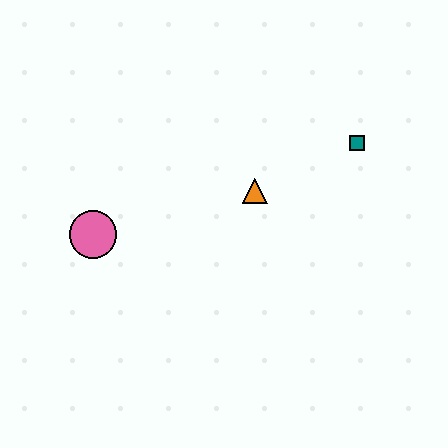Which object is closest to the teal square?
The orange triangle is closest to the teal square.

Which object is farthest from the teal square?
The pink circle is farthest from the teal square.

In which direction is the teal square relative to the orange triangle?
The teal square is to the right of the orange triangle.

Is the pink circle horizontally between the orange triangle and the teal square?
No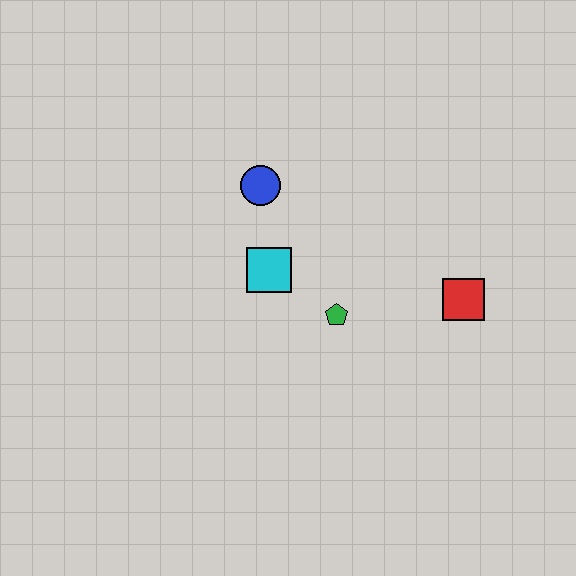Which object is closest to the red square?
The green pentagon is closest to the red square.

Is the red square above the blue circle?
No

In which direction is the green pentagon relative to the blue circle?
The green pentagon is below the blue circle.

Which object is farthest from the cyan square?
The red square is farthest from the cyan square.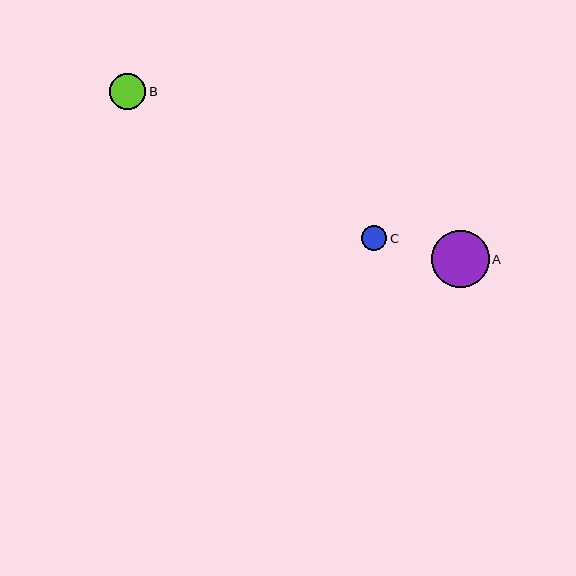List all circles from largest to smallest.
From largest to smallest: A, B, C.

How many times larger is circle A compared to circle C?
Circle A is approximately 2.3 times the size of circle C.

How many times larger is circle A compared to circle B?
Circle A is approximately 1.6 times the size of circle B.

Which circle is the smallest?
Circle C is the smallest with a size of approximately 25 pixels.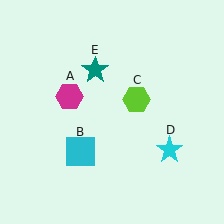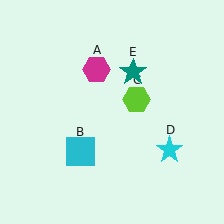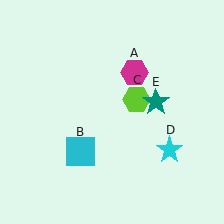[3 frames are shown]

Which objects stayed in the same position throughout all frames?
Cyan square (object B) and lime hexagon (object C) and cyan star (object D) remained stationary.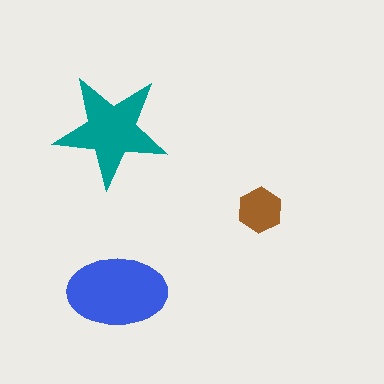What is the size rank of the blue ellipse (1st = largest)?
1st.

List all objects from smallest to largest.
The brown hexagon, the teal star, the blue ellipse.